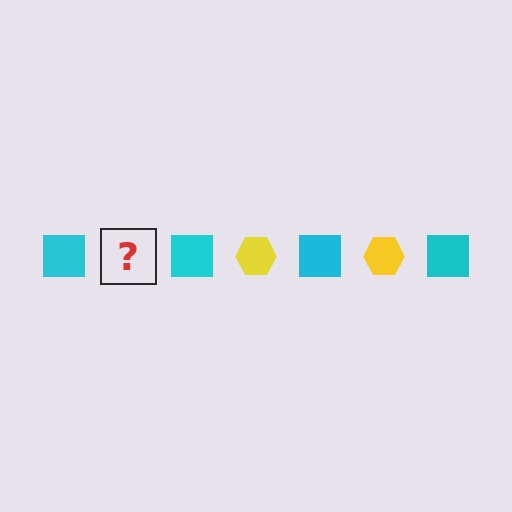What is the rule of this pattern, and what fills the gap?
The rule is that the pattern alternates between cyan square and yellow hexagon. The gap should be filled with a yellow hexagon.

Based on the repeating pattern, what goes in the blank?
The blank should be a yellow hexagon.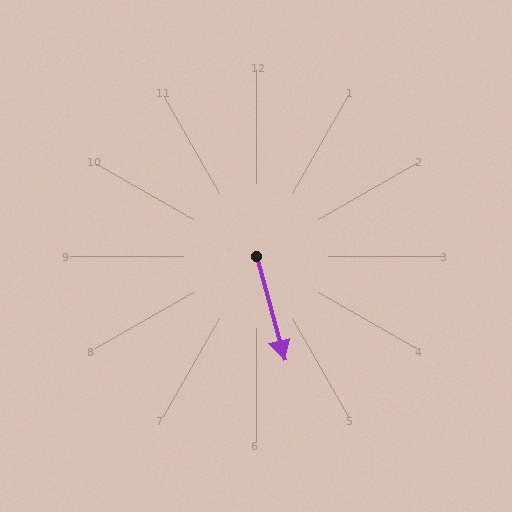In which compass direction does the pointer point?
South.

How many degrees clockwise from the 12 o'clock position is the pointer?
Approximately 165 degrees.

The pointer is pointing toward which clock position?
Roughly 5 o'clock.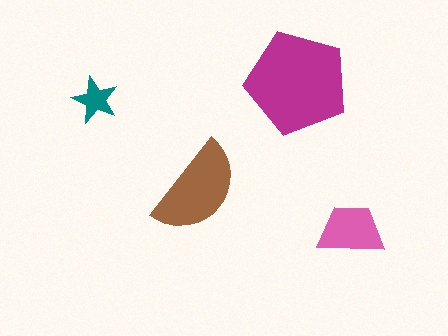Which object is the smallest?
The teal star.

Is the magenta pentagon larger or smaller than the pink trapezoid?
Larger.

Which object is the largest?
The magenta pentagon.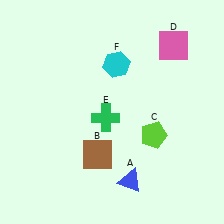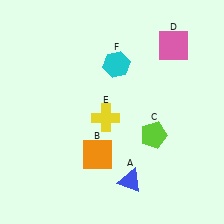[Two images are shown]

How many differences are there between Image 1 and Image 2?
There are 2 differences between the two images.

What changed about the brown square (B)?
In Image 1, B is brown. In Image 2, it changed to orange.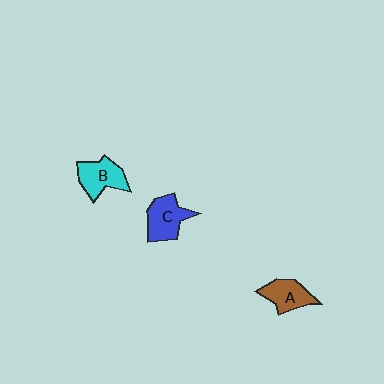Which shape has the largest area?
Shape C (blue).